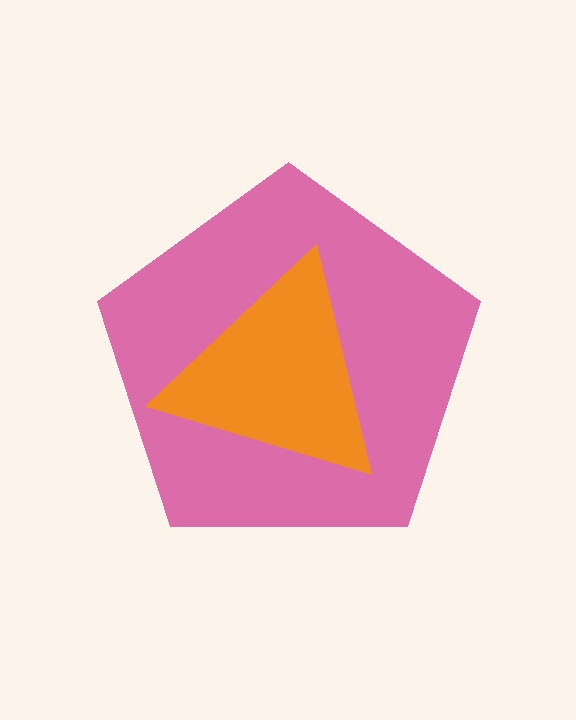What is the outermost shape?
The pink pentagon.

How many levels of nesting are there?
2.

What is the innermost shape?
The orange triangle.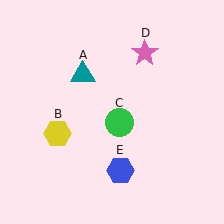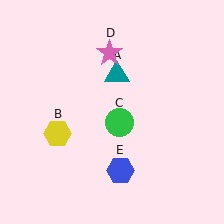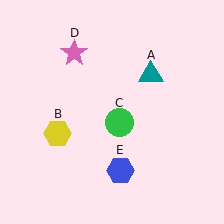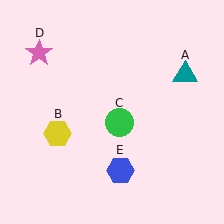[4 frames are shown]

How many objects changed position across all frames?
2 objects changed position: teal triangle (object A), pink star (object D).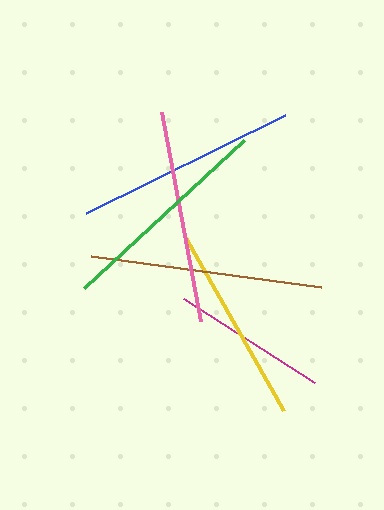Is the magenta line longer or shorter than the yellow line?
The yellow line is longer than the magenta line.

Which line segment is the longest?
The brown line is the longest at approximately 232 pixels.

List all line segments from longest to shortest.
From longest to shortest: brown, blue, green, pink, yellow, magenta.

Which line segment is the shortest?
The magenta line is the shortest at approximately 155 pixels.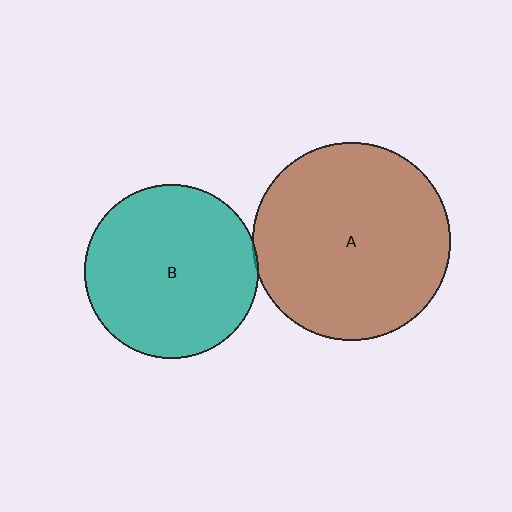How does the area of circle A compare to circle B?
Approximately 1.3 times.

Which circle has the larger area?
Circle A (brown).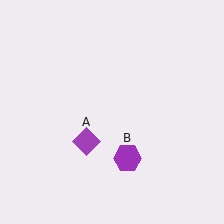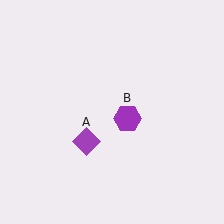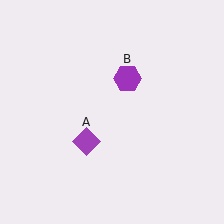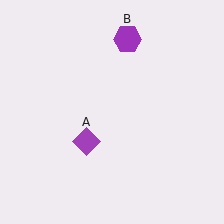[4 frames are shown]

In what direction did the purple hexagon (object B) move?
The purple hexagon (object B) moved up.